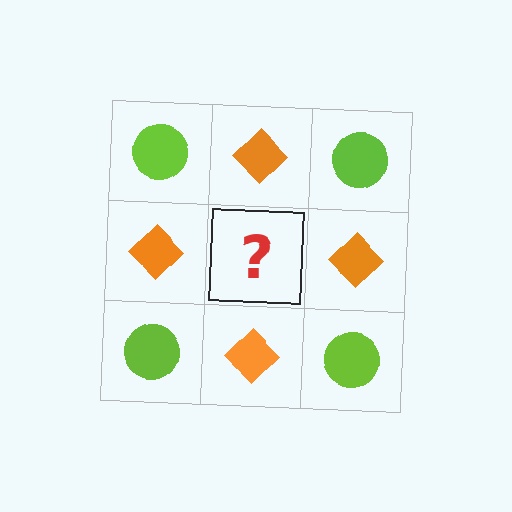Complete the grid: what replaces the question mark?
The question mark should be replaced with a lime circle.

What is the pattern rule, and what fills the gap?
The rule is that it alternates lime circle and orange diamond in a checkerboard pattern. The gap should be filled with a lime circle.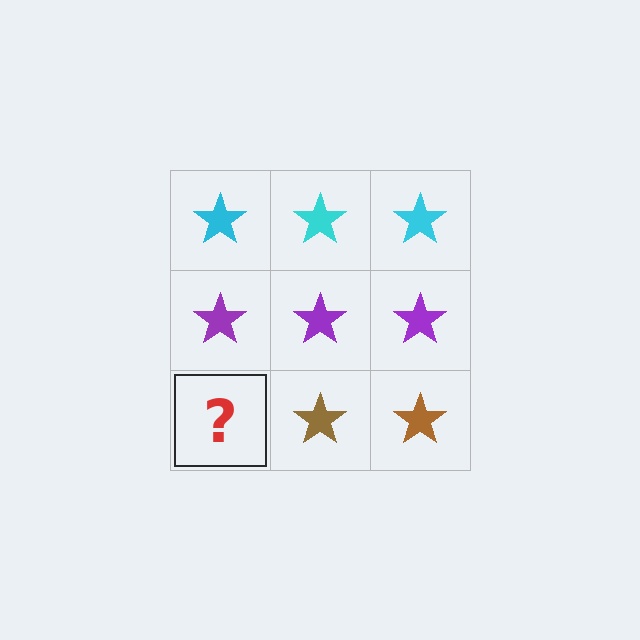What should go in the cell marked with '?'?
The missing cell should contain a brown star.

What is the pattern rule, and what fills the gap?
The rule is that each row has a consistent color. The gap should be filled with a brown star.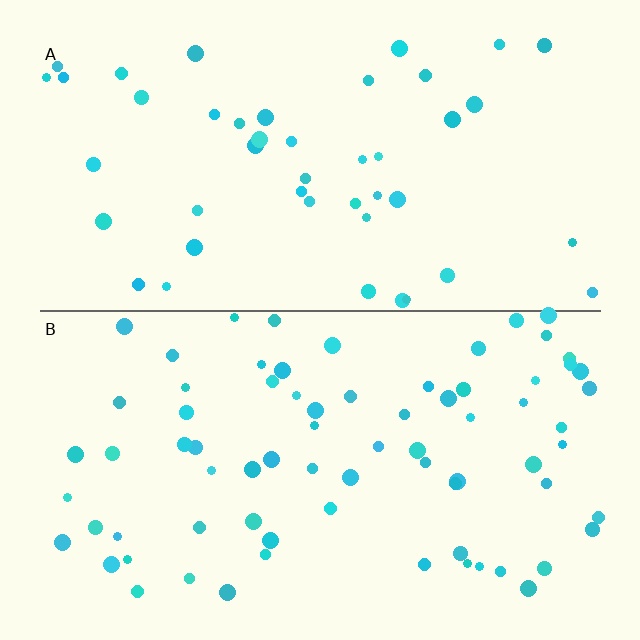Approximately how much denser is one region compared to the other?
Approximately 1.7× — region B over region A.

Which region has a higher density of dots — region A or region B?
B (the bottom).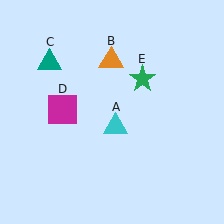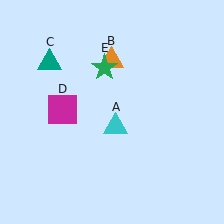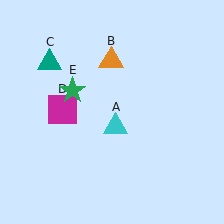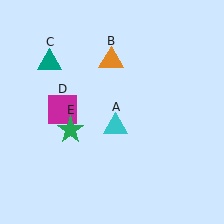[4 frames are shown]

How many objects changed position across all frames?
1 object changed position: green star (object E).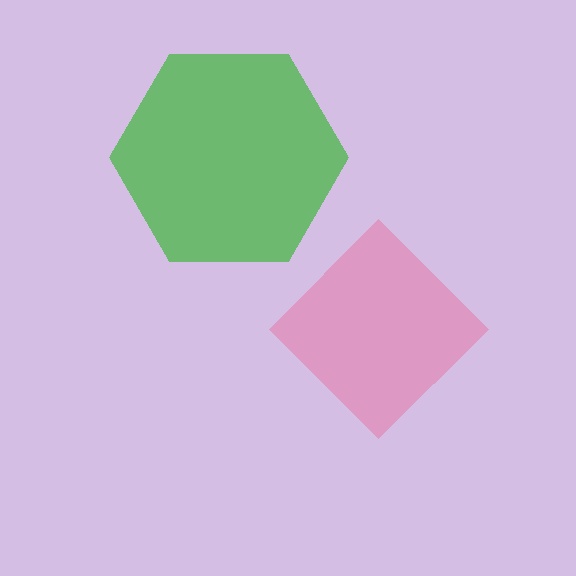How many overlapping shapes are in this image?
There are 2 overlapping shapes in the image.